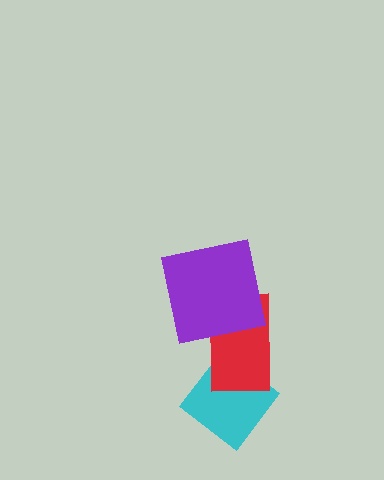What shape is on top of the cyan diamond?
The red rectangle is on top of the cyan diamond.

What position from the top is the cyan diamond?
The cyan diamond is 3rd from the top.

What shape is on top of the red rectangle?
The purple square is on top of the red rectangle.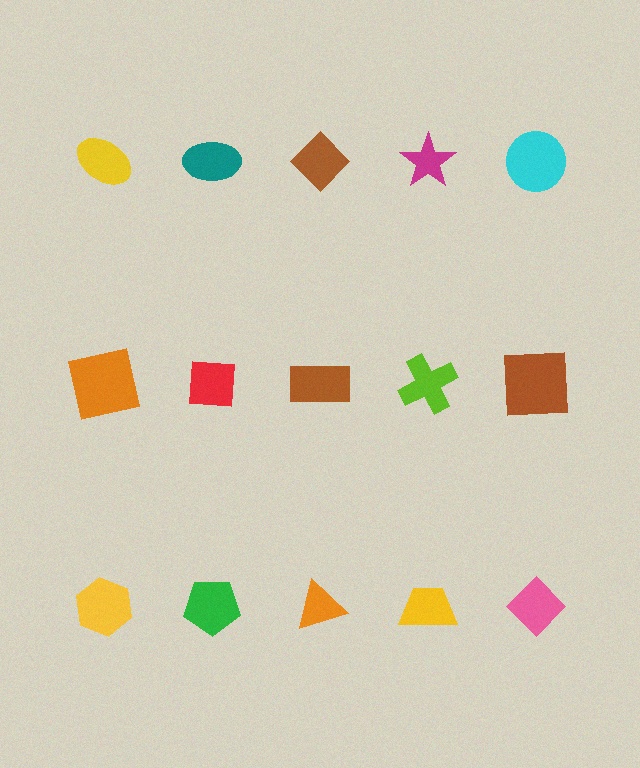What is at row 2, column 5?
A brown square.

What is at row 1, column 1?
A yellow ellipse.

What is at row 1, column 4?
A magenta star.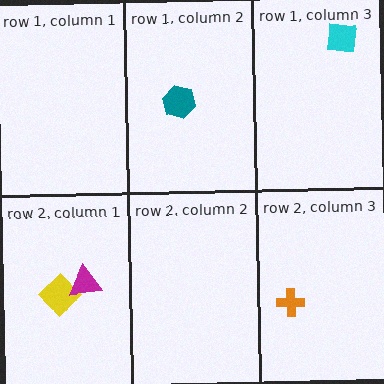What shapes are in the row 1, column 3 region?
The cyan square.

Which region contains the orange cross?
The row 2, column 3 region.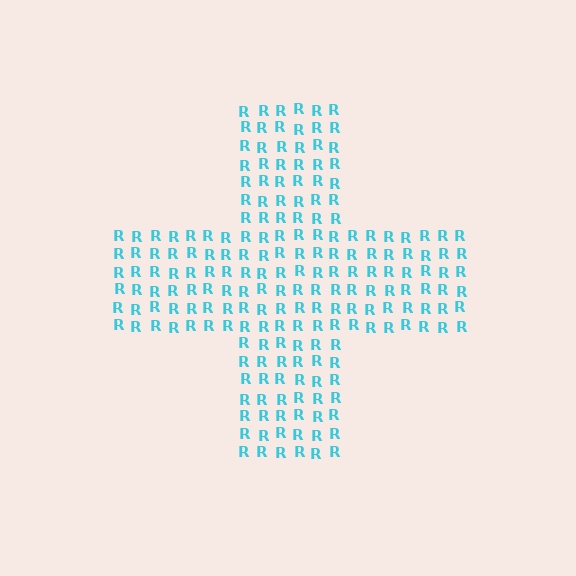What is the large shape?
The large shape is a cross.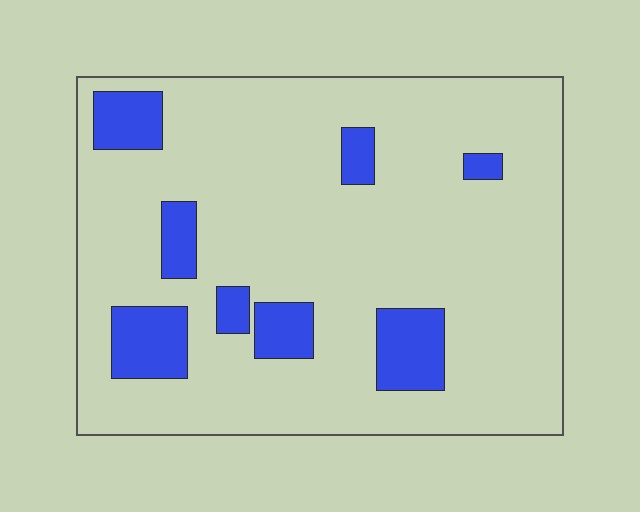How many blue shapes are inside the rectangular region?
8.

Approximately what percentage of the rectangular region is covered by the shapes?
Approximately 15%.